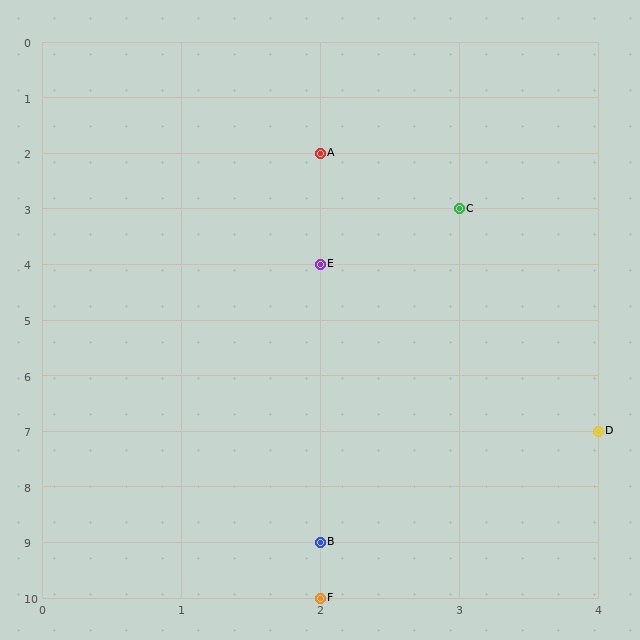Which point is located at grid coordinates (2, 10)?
Point F is at (2, 10).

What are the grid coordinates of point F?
Point F is at grid coordinates (2, 10).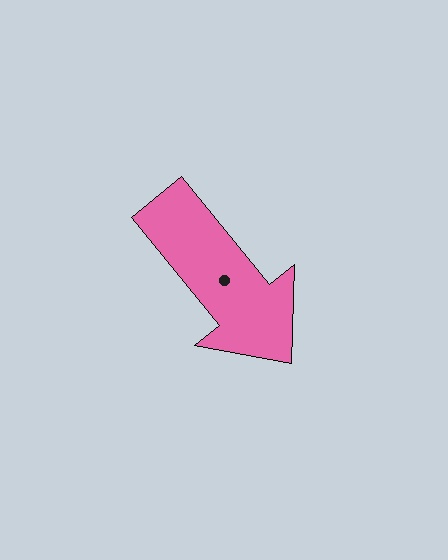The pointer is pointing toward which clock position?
Roughly 5 o'clock.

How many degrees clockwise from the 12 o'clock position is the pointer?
Approximately 141 degrees.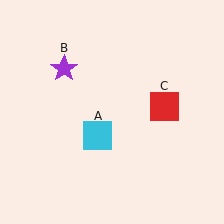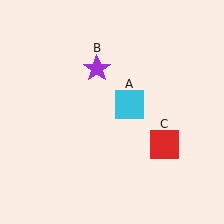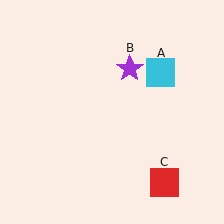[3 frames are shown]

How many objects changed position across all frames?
3 objects changed position: cyan square (object A), purple star (object B), red square (object C).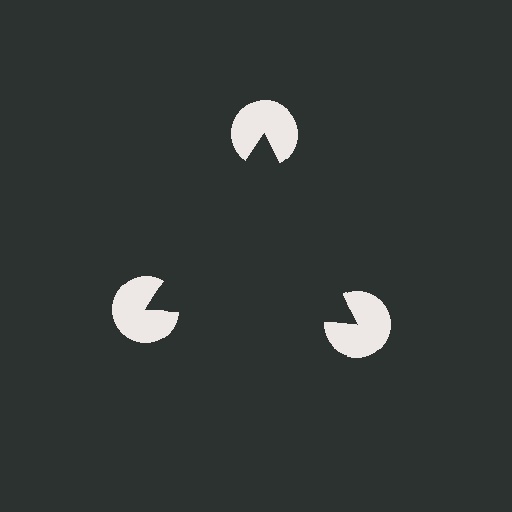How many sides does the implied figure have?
3 sides.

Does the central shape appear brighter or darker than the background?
It typically appears slightly darker than the background, even though no actual brightness change is drawn.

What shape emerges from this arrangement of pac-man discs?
An illusory triangle — its edges are inferred from the aligned wedge cuts in the pac-man discs, not physically drawn.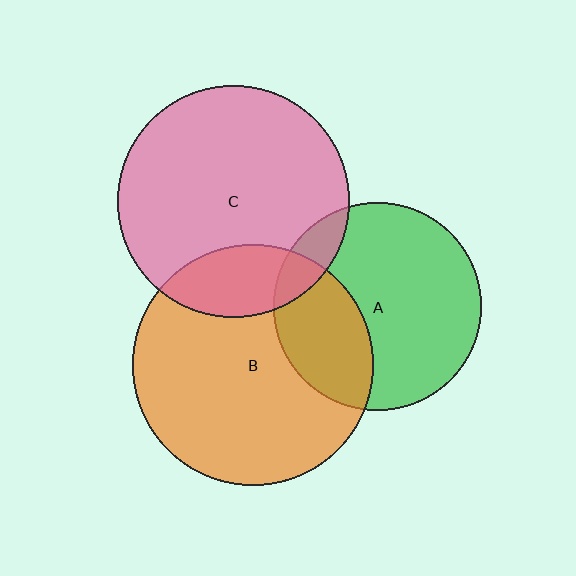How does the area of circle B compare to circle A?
Approximately 1.3 times.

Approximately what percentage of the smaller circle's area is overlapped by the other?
Approximately 20%.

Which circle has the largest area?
Circle B (orange).